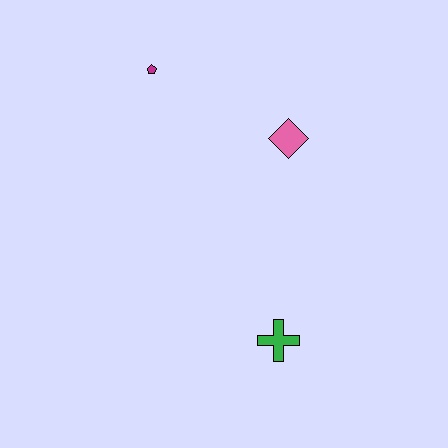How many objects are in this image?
There are 3 objects.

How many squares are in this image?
There are no squares.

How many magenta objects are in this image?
There is 1 magenta object.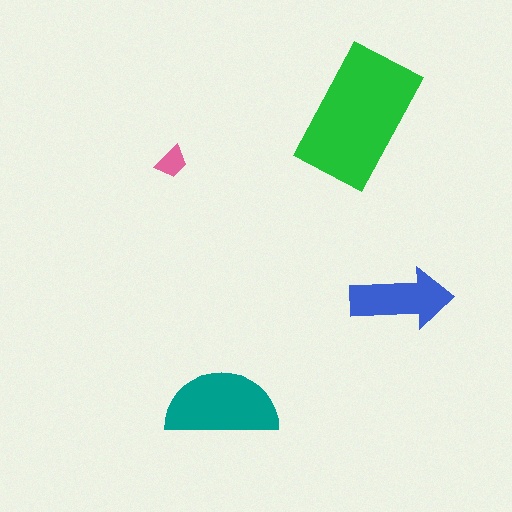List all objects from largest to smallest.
The green rectangle, the teal semicircle, the blue arrow, the pink trapezoid.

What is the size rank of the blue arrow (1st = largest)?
3rd.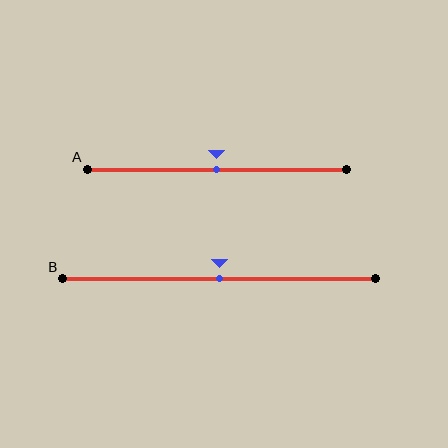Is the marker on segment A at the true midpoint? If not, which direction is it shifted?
Yes, the marker on segment A is at the true midpoint.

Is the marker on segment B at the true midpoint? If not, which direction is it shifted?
Yes, the marker on segment B is at the true midpoint.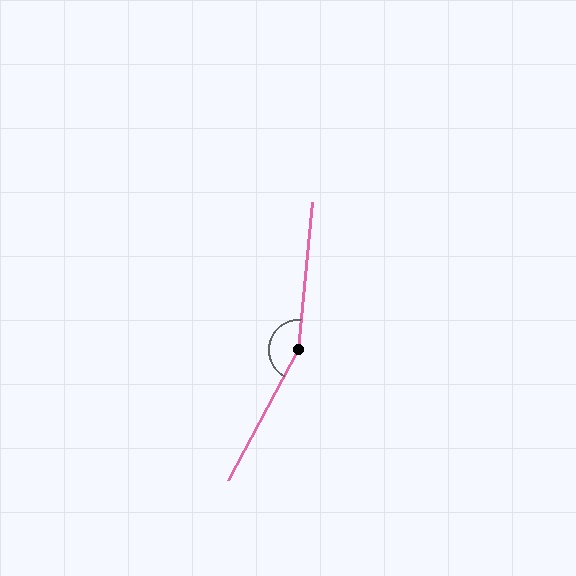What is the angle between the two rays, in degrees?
Approximately 157 degrees.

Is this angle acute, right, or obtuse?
It is obtuse.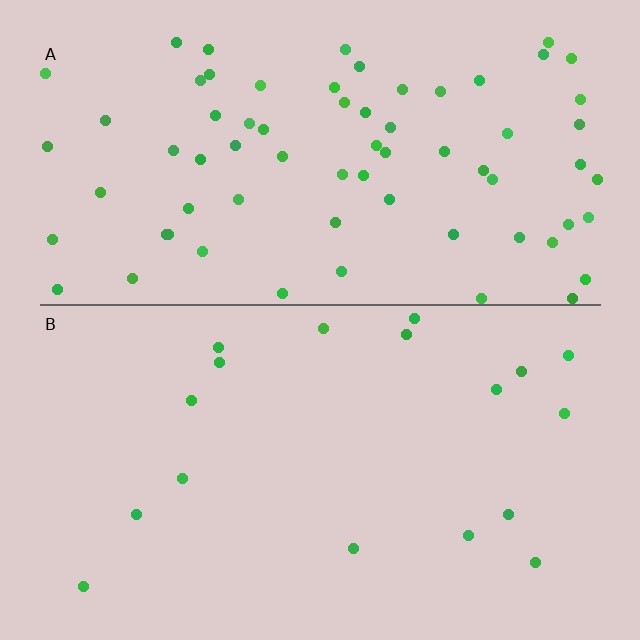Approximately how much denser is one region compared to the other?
Approximately 3.9× — region A over region B.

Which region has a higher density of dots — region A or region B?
A (the top).